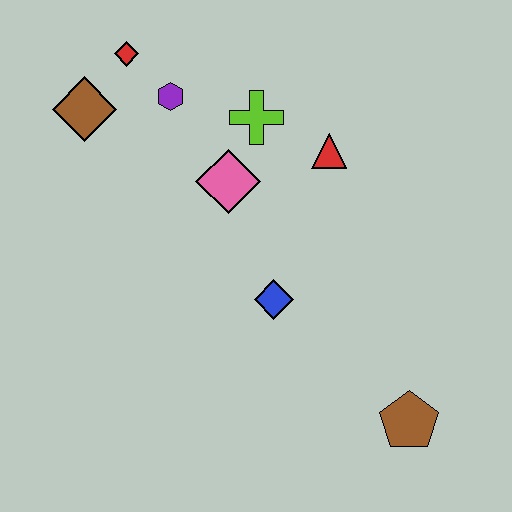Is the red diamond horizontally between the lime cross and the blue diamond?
No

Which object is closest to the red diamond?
The purple hexagon is closest to the red diamond.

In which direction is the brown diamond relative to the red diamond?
The brown diamond is below the red diamond.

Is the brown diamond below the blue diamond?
No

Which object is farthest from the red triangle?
The brown pentagon is farthest from the red triangle.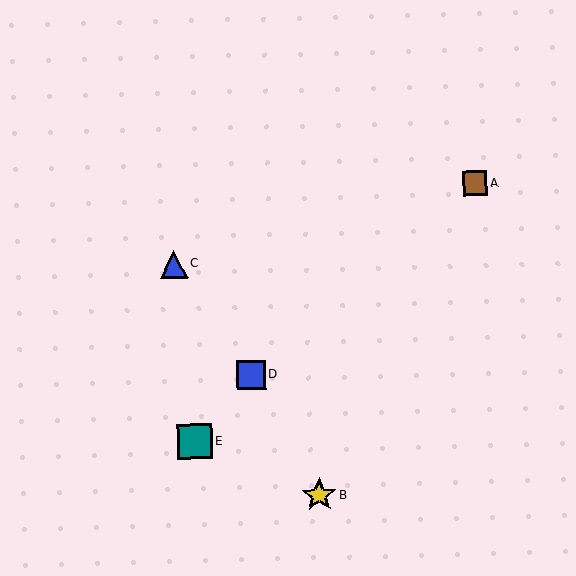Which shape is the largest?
The teal square (labeled E) is the largest.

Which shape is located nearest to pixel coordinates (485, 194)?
The brown square (labeled A) at (475, 183) is nearest to that location.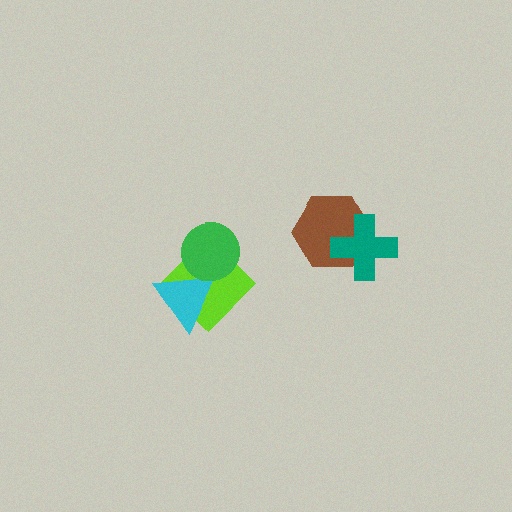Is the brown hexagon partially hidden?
Yes, it is partially covered by another shape.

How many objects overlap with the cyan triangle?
2 objects overlap with the cyan triangle.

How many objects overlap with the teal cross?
1 object overlaps with the teal cross.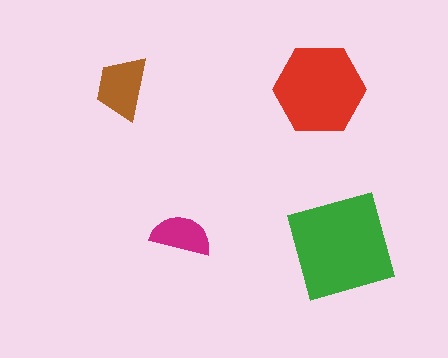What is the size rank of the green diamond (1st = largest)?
1st.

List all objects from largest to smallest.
The green diamond, the red hexagon, the brown trapezoid, the magenta semicircle.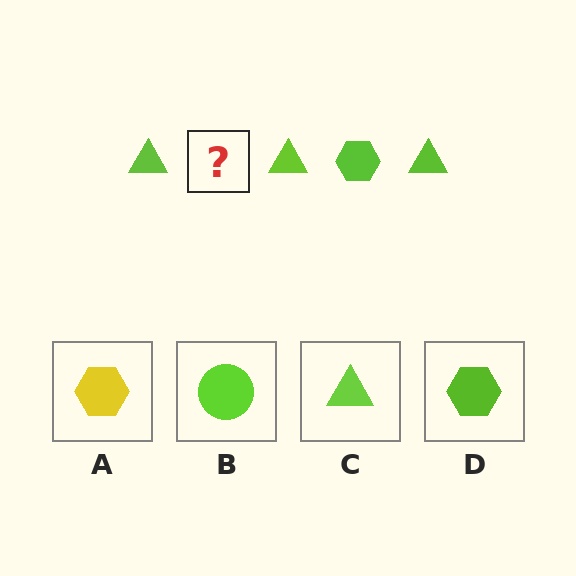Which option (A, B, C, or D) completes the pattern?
D.